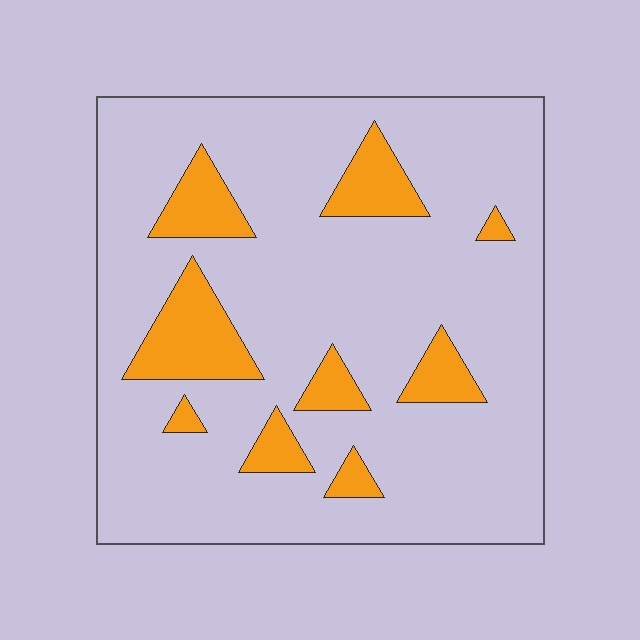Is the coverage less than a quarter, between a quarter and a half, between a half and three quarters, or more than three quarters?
Less than a quarter.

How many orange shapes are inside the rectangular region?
9.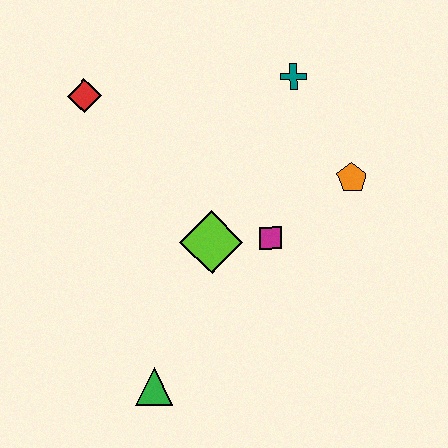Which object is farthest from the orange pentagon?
The green triangle is farthest from the orange pentagon.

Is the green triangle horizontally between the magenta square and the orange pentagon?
No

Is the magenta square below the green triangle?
No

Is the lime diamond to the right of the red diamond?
Yes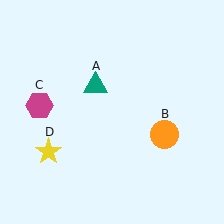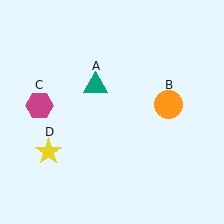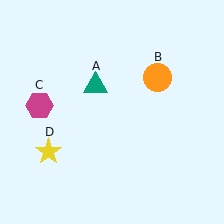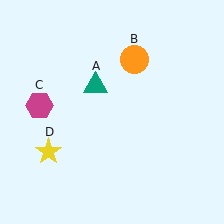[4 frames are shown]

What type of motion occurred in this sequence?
The orange circle (object B) rotated counterclockwise around the center of the scene.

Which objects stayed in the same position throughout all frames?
Teal triangle (object A) and magenta hexagon (object C) and yellow star (object D) remained stationary.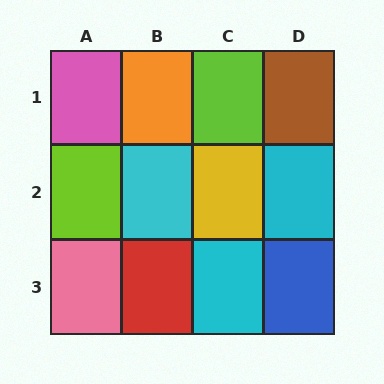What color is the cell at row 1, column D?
Brown.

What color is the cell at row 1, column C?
Lime.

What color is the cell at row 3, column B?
Red.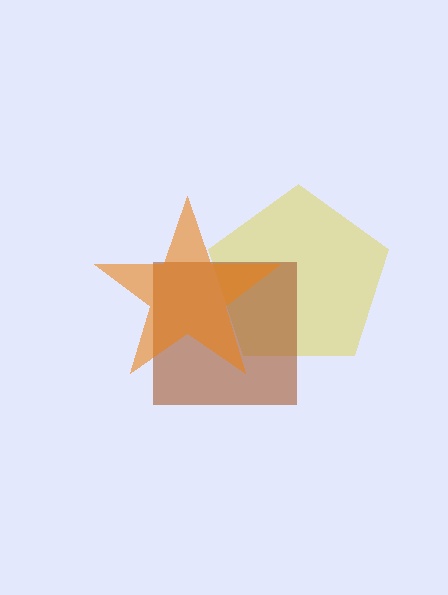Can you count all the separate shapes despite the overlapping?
Yes, there are 3 separate shapes.